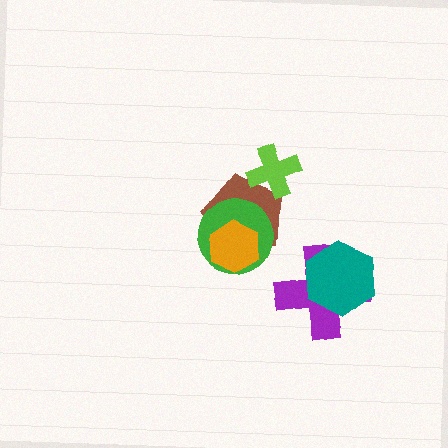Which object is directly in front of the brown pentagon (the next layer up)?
The green circle is directly in front of the brown pentagon.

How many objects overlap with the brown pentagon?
3 objects overlap with the brown pentagon.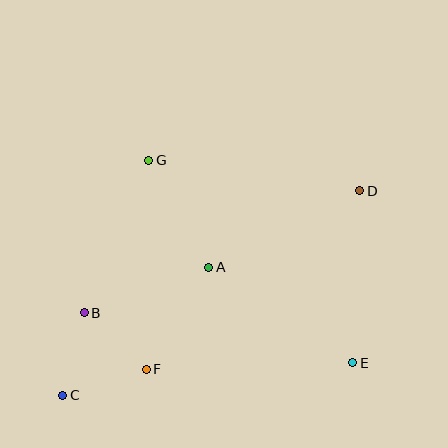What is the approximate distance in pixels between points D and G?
The distance between D and G is approximately 213 pixels.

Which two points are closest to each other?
Points B and F are closest to each other.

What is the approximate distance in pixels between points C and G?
The distance between C and G is approximately 250 pixels.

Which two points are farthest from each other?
Points C and D are farthest from each other.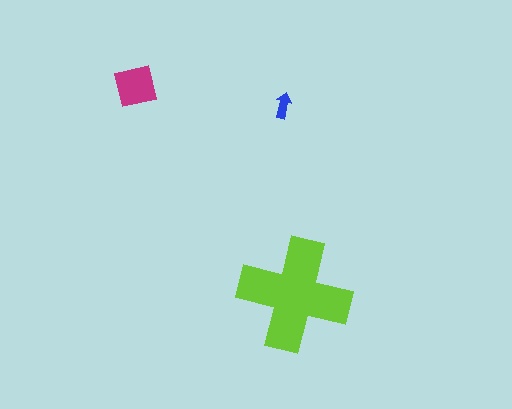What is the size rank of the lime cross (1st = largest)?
1st.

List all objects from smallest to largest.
The blue arrow, the magenta square, the lime cross.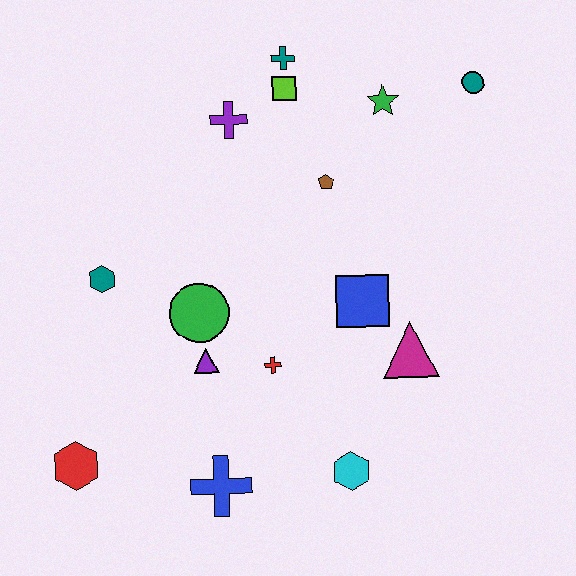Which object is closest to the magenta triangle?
The blue square is closest to the magenta triangle.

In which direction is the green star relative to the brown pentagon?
The green star is above the brown pentagon.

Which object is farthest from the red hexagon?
The teal circle is farthest from the red hexagon.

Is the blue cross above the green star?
No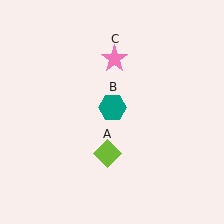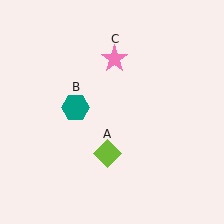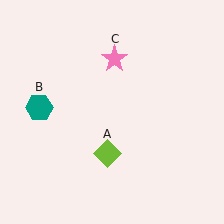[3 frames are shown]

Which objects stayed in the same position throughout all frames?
Lime diamond (object A) and pink star (object C) remained stationary.